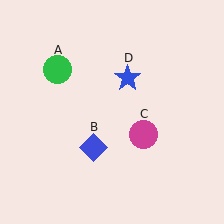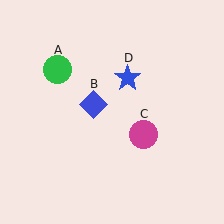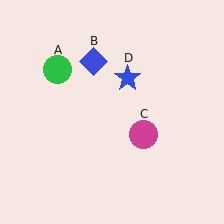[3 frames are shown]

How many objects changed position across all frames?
1 object changed position: blue diamond (object B).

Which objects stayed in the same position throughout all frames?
Green circle (object A) and magenta circle (object C) and blue star (object D) remained stationary.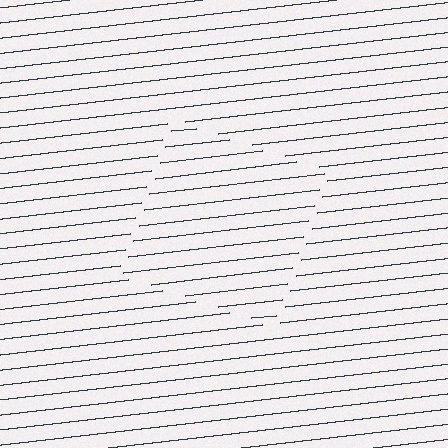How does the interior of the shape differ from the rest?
The interior of the shape contains the same grating, shifted by half a period — the contour is defined by the phase discontinuity where line-ends from the inner and outer gratings abut.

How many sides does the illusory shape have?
4 sides — the line-ends trace a square.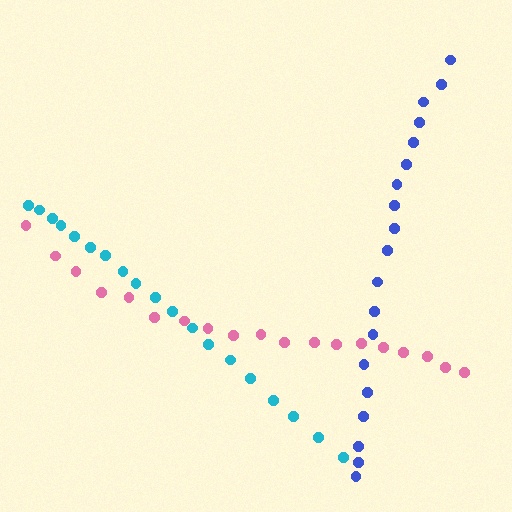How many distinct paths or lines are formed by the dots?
There are 3 distinct paths.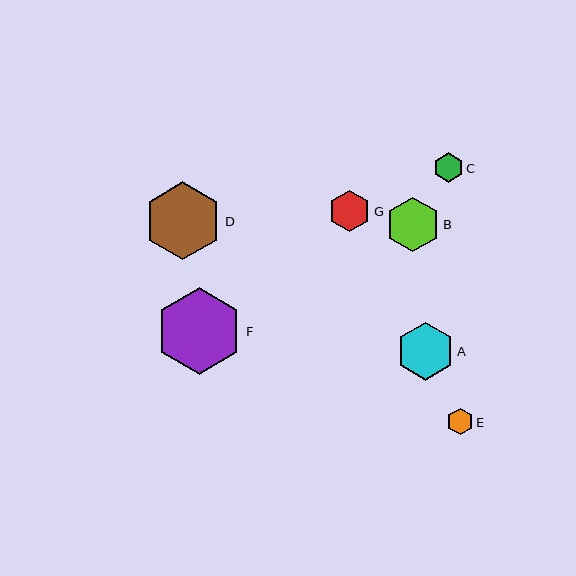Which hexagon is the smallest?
Hexagon E is the smallest with a size of approximately 26 pixels.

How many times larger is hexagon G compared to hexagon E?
Hexagon G is approximately 1.6 times the size of hexagon E.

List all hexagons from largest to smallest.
From largest to smallest: F, D, A, B, G, C, E.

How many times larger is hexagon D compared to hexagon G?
Hexagon D is approximately 1.9 times the size of hexagon G.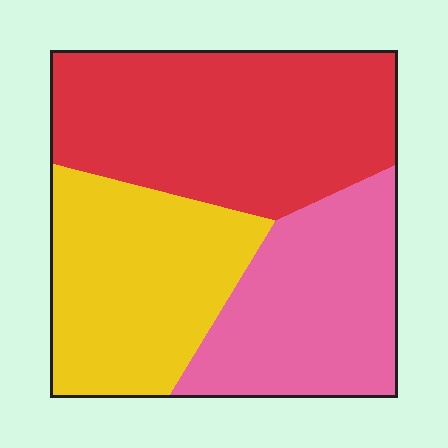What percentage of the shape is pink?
Pink takes up about one quarter (1/4) of the shape.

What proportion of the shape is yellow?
Yellow covers roughly 30% of the shape.